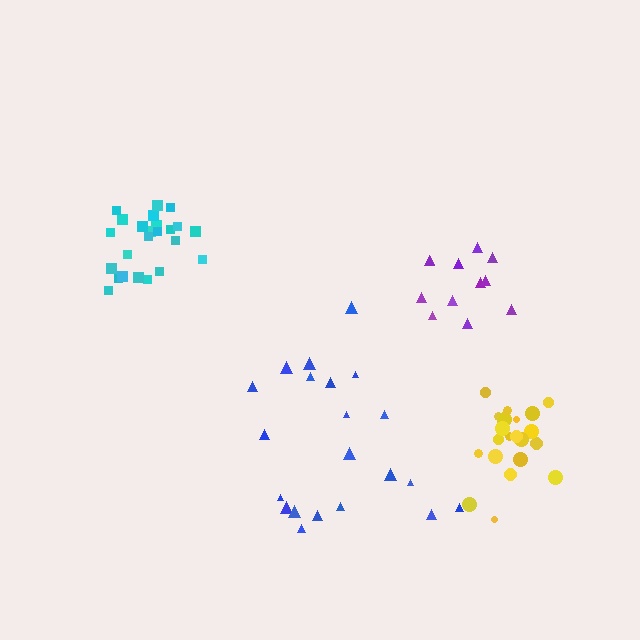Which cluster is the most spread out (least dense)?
Blue.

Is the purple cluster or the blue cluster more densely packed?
Purple.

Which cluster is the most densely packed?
Cyan.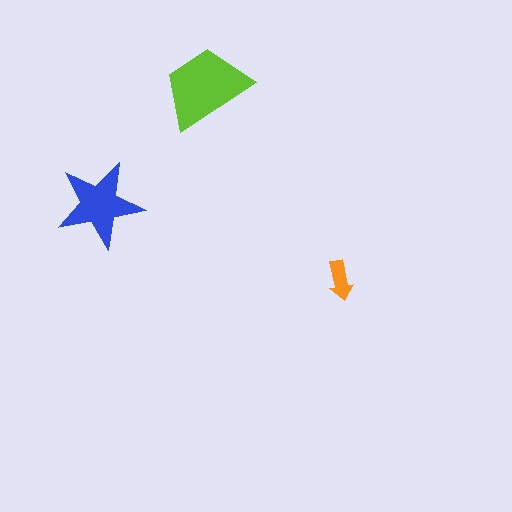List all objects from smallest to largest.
The orange arrow, the blue star, the lime trapezoid.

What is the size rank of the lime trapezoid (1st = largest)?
1st.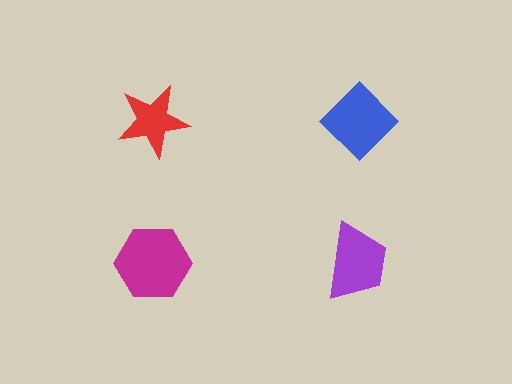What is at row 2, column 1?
A magenta hexagon.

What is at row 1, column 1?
A red star.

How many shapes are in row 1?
2 shapes.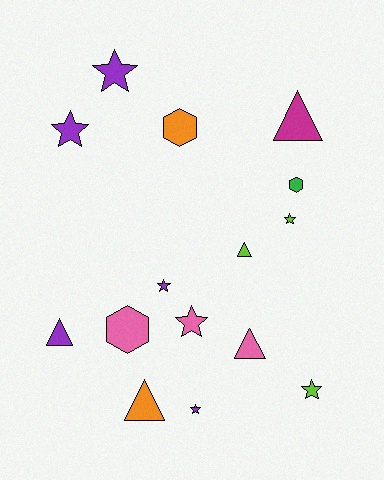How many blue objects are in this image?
There are no blue objects.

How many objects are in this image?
There are 15 objects.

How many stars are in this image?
There are 7 stars.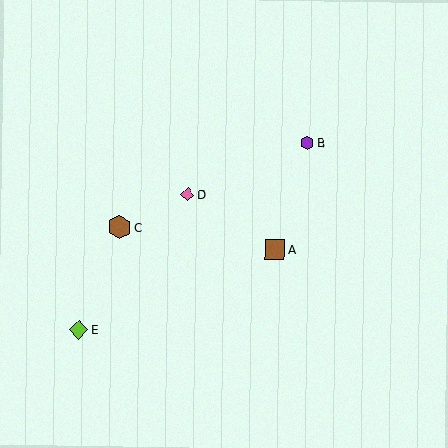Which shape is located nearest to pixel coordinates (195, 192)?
The pink diamond (labeled D) at (187, 195) is nearest to that location.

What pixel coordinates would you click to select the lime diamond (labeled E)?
Click at (79, 330) to select the lime diamond E.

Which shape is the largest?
The brown hexagon (labeled C) is the largest.